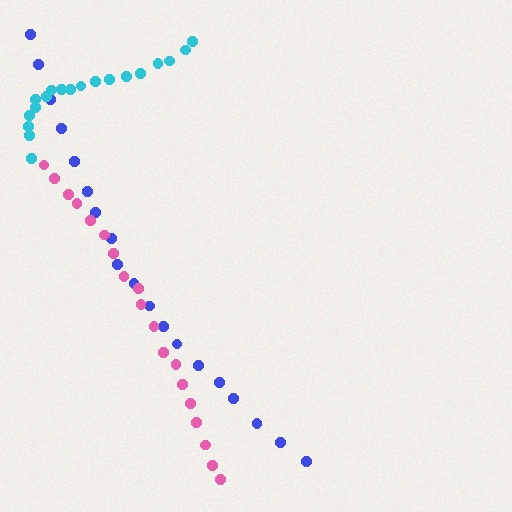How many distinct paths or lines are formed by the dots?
There are 3 distinct paths.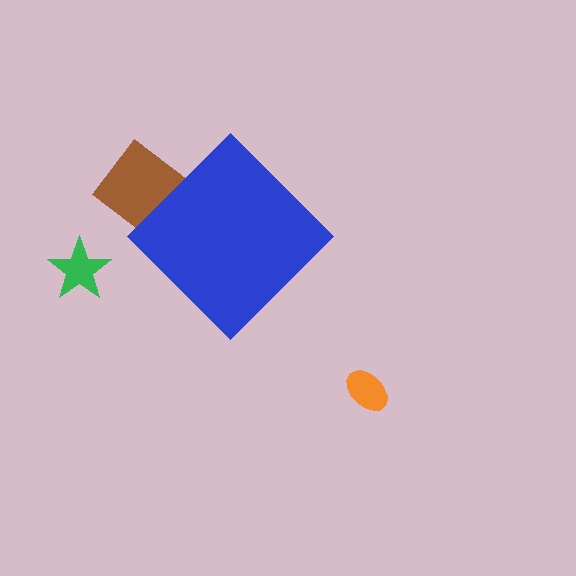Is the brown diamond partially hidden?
Yes, the brown diamond is partially hidden behind the blue diamond.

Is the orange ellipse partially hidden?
No, the orange ellipse is fully visible.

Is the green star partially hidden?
No, the green star is fully visible.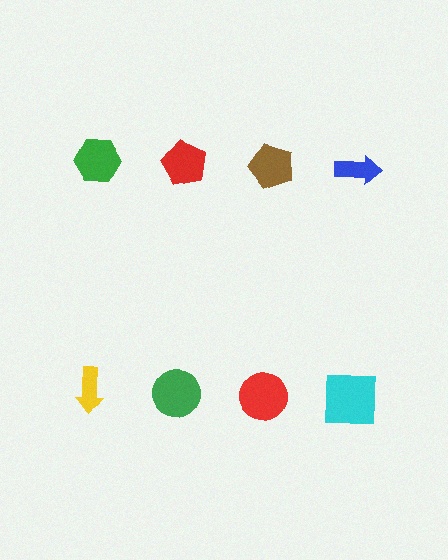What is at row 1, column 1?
A green hexagon.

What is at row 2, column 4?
A cyan square.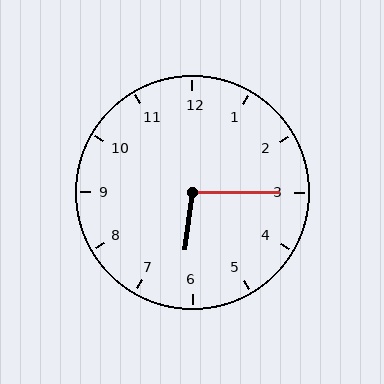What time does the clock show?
6:15.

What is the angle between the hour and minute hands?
Approximately 98 degrees.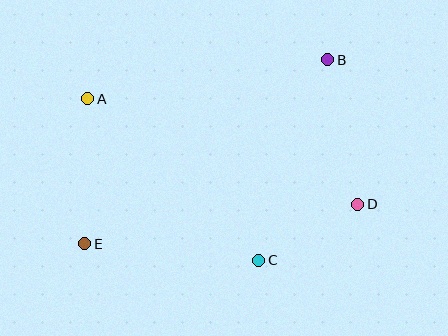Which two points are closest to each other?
Points C and D are closest to each other.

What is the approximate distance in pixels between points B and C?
The distance between B and C is approximately 212 pixels.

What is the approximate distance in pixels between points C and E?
The distance between C and E is approximately 175 pixels.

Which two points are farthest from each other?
Points B and E are farthest from each other.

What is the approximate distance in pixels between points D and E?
The distance between D and E is approximately 276 pixels.